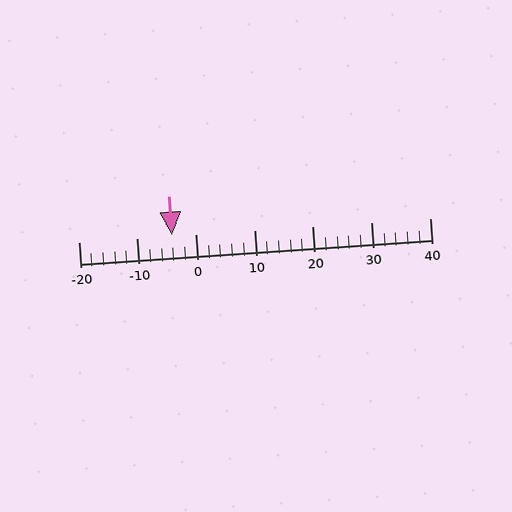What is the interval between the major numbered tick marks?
The major tick marks are spaced 10 units apart.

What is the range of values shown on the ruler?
The ruler shows values from -20 to 40.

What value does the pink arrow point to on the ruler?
The pink arrow points to approximately -4.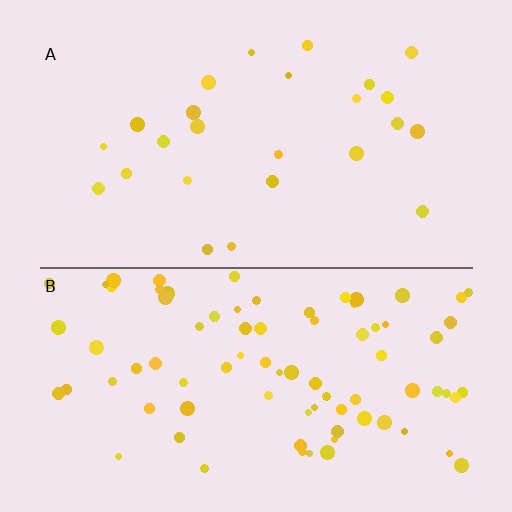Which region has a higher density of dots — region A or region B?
B (the bottom).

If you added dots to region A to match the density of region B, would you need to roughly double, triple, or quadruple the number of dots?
Approximately triple.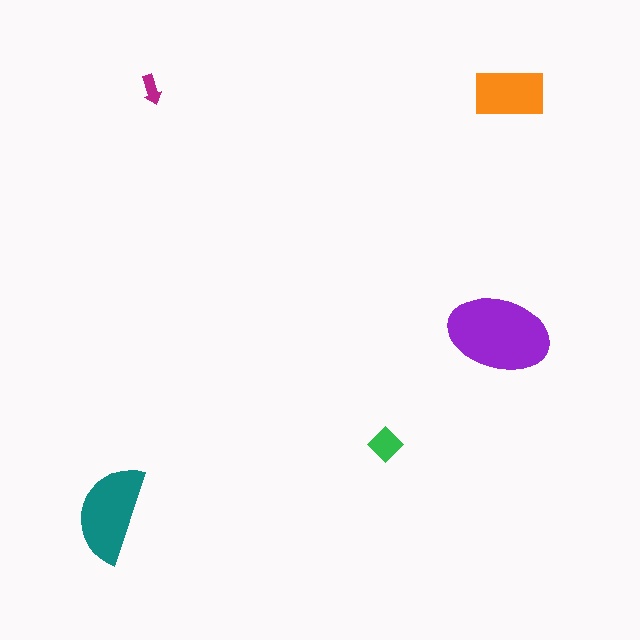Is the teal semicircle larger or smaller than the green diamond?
Larger.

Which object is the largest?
The purple ellipse.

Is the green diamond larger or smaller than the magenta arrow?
Larger.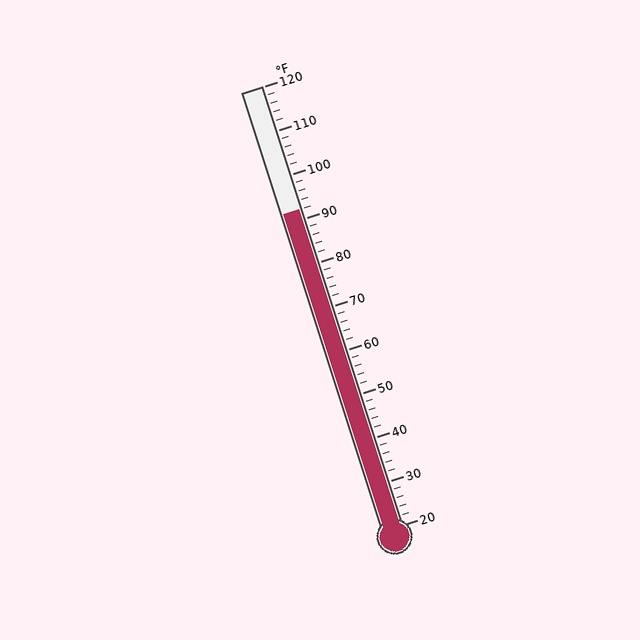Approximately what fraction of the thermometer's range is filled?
The thermometer is filled to approximately 70% of its range.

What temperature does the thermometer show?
The thermometer shows approximately 92°F.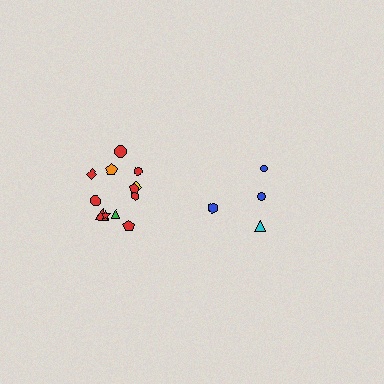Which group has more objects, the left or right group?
The left group.